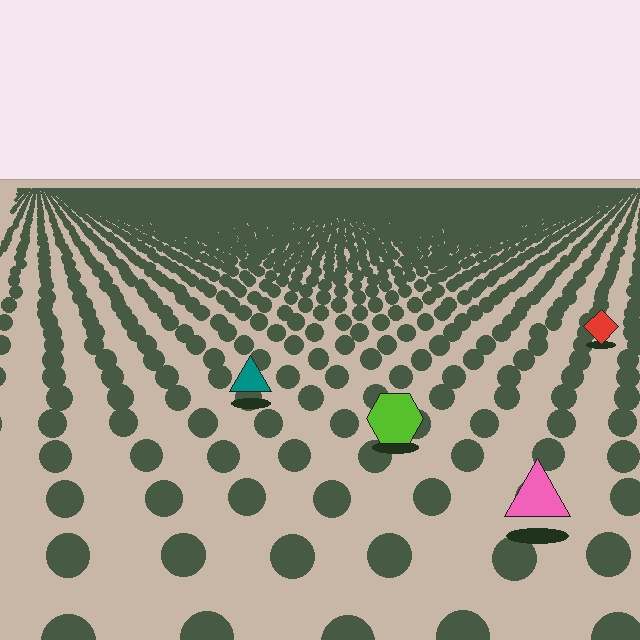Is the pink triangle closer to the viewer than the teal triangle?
Yes. The pink triangle is closer — you can tell from the texture gradient: the ground texture is coarser near it.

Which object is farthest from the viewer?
The red diamond is farthest from the viewer. It appears smaller and the ground texture around it is denser.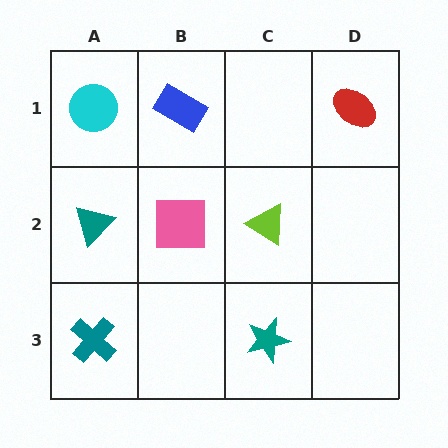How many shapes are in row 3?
2 shapes.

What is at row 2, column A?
A teal triangle.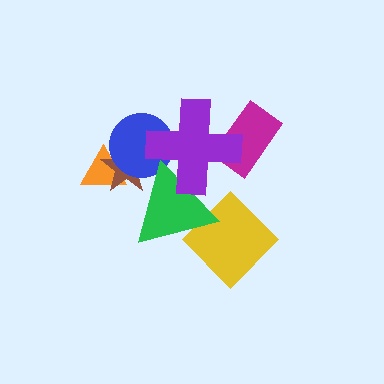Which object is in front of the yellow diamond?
The green triangle is in front of the yellow diamond.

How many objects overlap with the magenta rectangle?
1 object overlaps with the magenta rectangle.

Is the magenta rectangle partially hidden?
Yes, it is partially covered by another shape.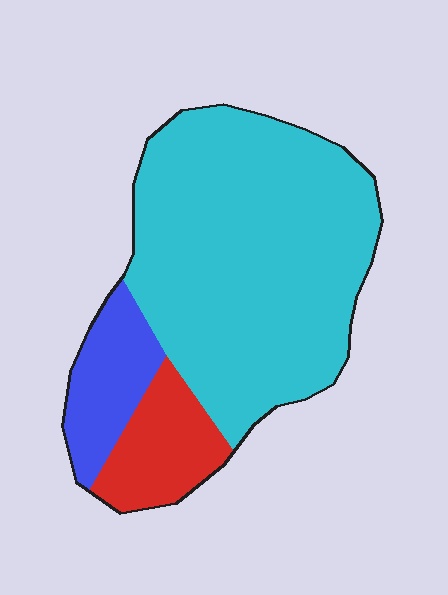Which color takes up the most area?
Cyan, at roughly 70%.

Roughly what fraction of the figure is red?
Red covers 14% of the figure.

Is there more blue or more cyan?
Cyan.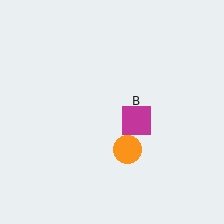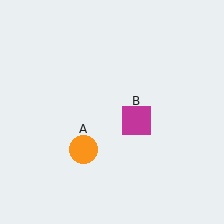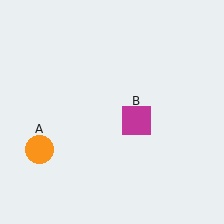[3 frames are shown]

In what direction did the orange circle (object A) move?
The orange circle (object A) moved left.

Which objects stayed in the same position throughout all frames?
Magenta square (object B) remained stationary.